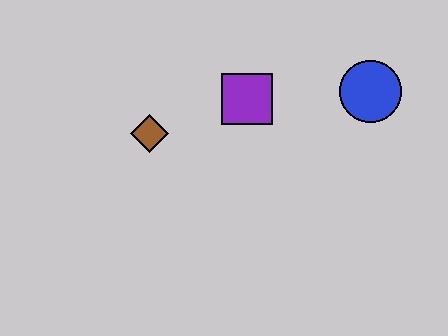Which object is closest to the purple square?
The brown diamond is closest to the purple square.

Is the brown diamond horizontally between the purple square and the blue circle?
No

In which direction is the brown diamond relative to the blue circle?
The brown diamond is to the left of the blue circle.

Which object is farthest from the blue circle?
The brown diamond is farthest from the blue circle.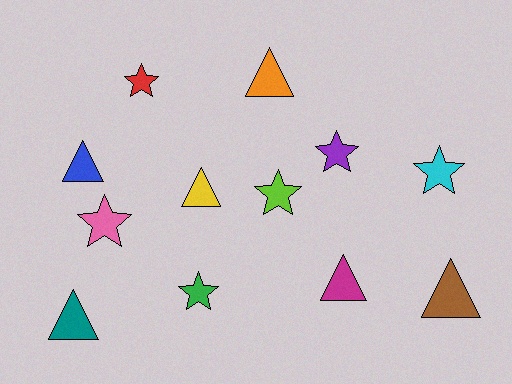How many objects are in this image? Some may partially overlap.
There are 12 objects.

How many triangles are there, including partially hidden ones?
There are 6 triangles.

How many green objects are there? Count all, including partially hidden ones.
There is 1 green object.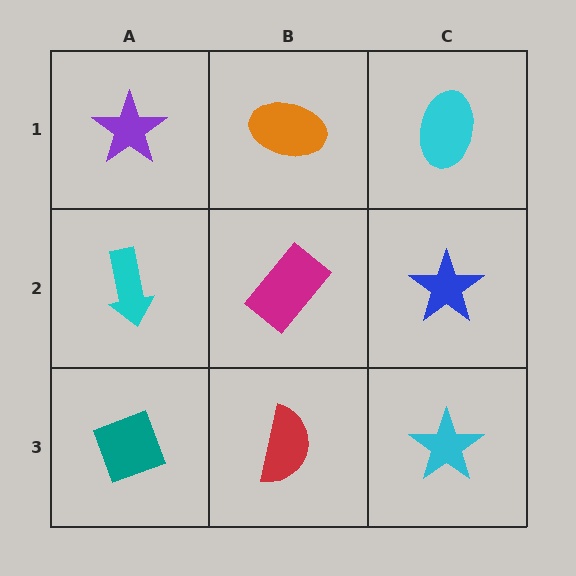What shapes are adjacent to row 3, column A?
A cyan arrow (row 2, column A), a red semicircle (row 3, column B).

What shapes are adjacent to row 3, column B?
A magenta rectangle (row 2, column B), a teal diamond (row 3, column A), a cyan star (row 3, column C).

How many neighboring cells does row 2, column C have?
3.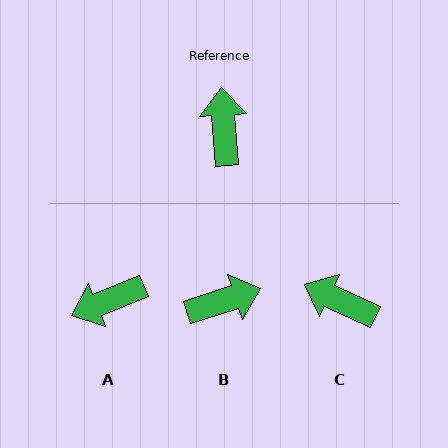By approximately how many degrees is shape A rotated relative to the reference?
Approximately 108 degrees counter-clockwise.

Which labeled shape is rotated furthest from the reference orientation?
A, about 108 degrees away.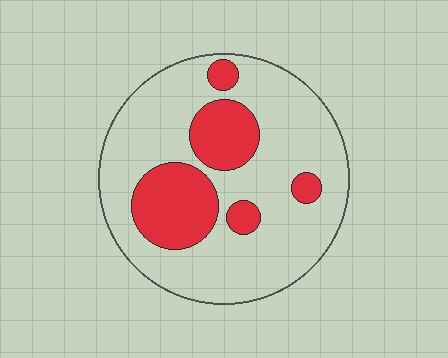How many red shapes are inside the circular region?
5.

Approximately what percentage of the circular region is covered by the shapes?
Approximately 25%.